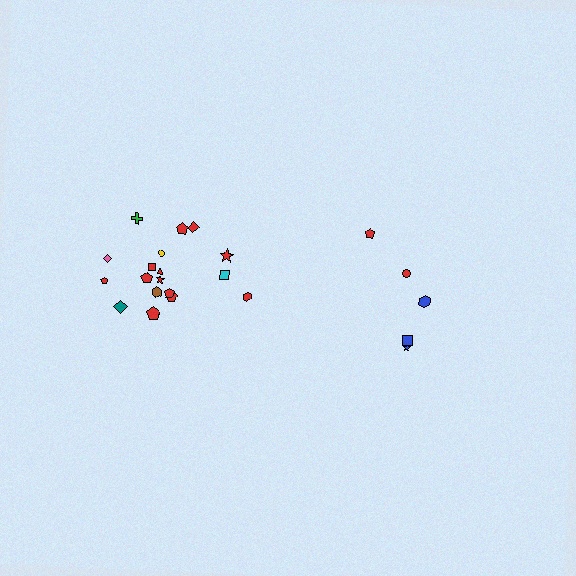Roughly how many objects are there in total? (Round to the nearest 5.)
Roughly 25 objects in total.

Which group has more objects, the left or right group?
The left group.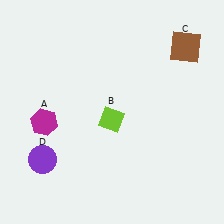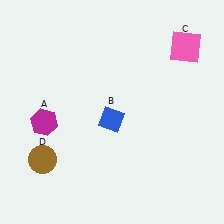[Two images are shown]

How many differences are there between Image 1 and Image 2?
There are 3 differences between the two images.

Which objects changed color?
B changed from lime to blue. C changed from brown to pink. D changed from purple to brown.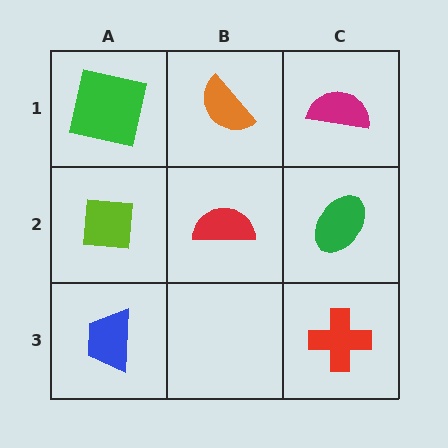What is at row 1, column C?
A magenta semicircle.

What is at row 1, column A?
A green square.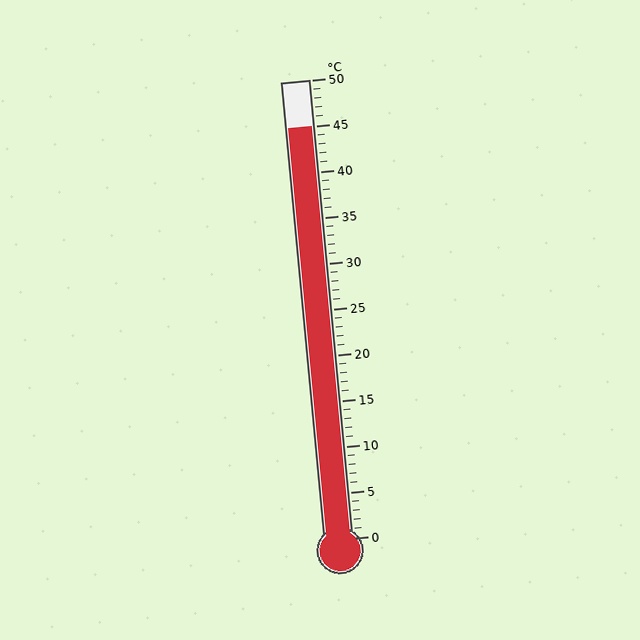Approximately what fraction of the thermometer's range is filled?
The thermometer is filled to approximately 90% of its range.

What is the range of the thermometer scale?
The thermometer scale ranges from 0°C to 50°C.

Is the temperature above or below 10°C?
The temperature is above 10°C.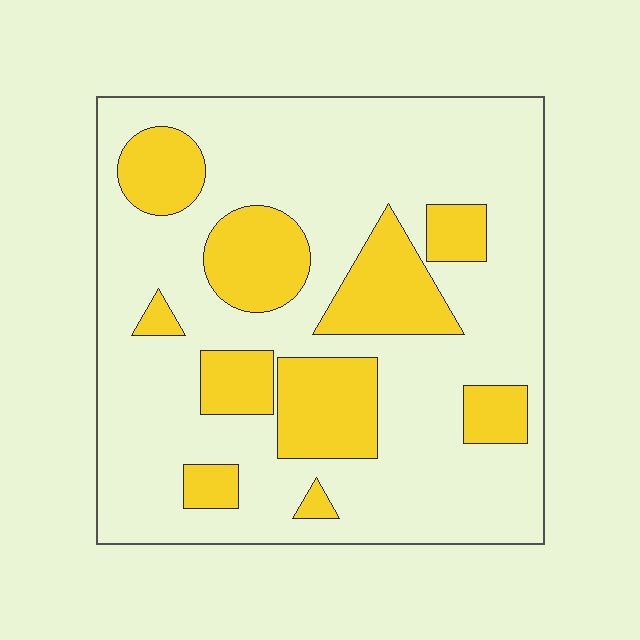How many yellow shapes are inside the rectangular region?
10.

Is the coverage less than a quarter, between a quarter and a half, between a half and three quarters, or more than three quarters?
Between a quarter and a half.